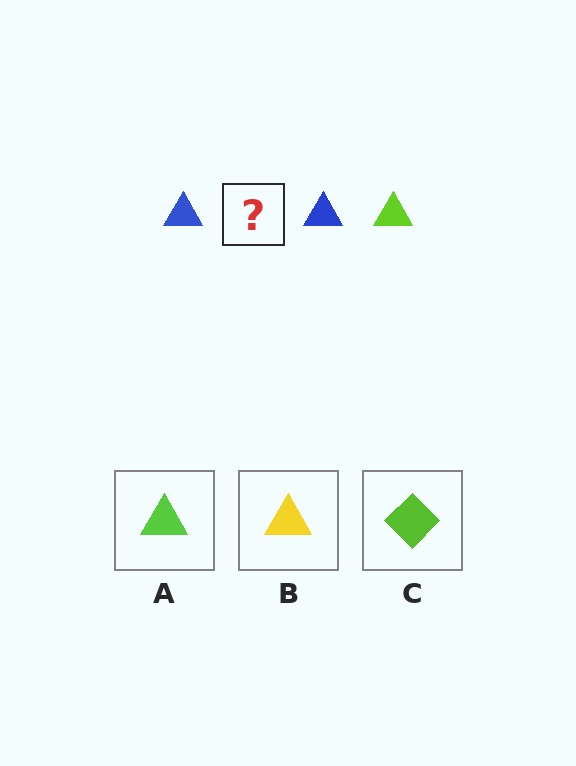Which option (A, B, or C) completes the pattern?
A.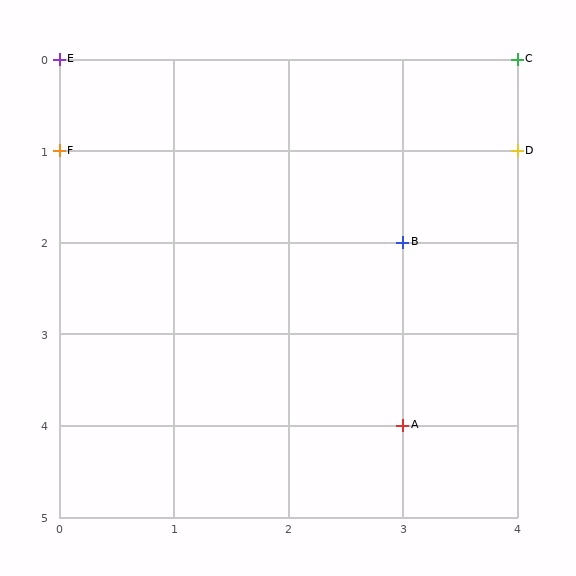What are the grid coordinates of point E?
Point E is at grid coordinates (0, 0).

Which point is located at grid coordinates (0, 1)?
Point F is at (0, 1).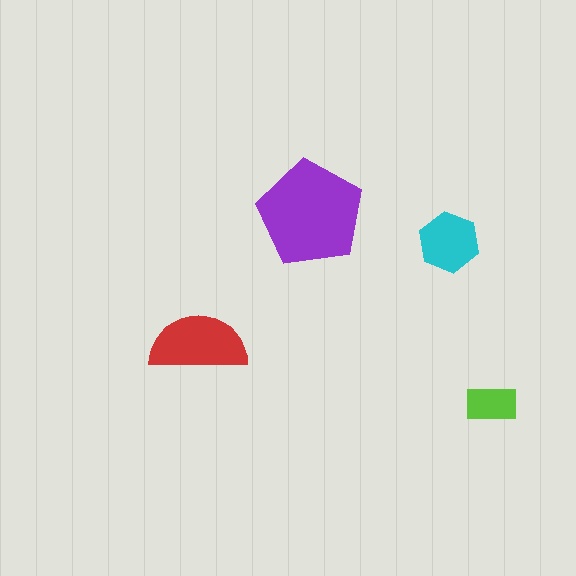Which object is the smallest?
The lime rectangle.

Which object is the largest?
The purple pentagon.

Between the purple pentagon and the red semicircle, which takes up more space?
The purple pentagon.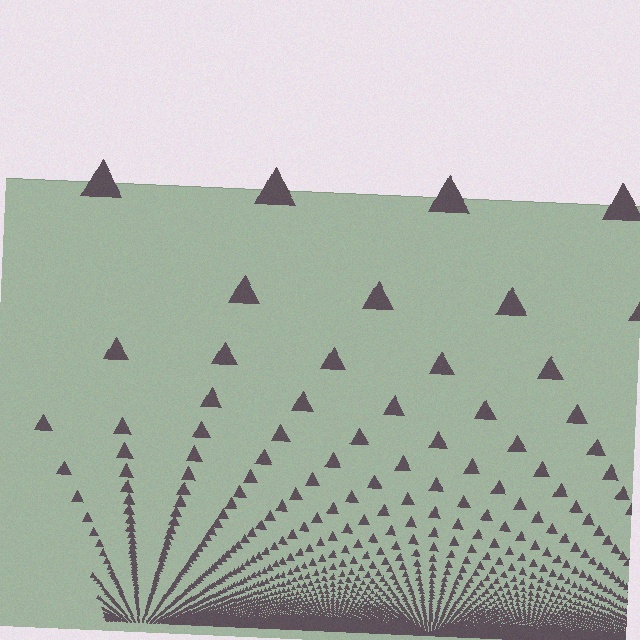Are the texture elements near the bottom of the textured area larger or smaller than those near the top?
Smaller. The gradient is inverted — elements near the bottom are smaller and denser.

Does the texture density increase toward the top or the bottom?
Density increases toward the bottom.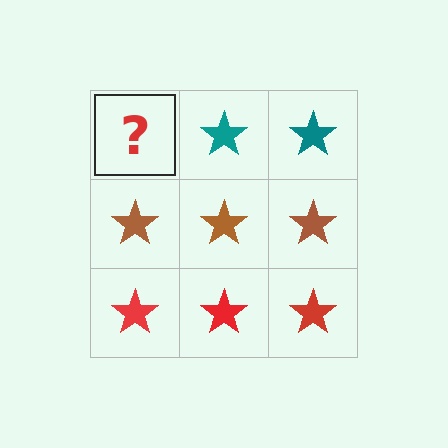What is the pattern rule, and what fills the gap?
The rule is that each row has a consistent color. The gap should be filled with a teal star.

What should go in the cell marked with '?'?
The missing cell should contain a teal star.